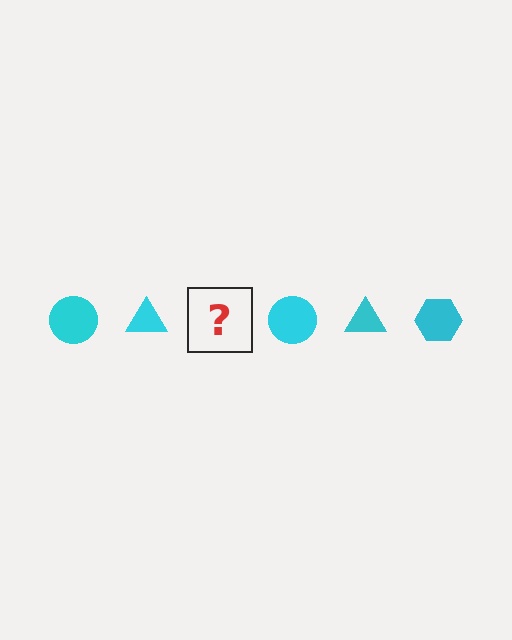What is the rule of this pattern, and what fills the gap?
The rule is that the pattern cycles through circle, triangle, hexagon shapes in cyan. The gap should be filled with a cyan hexagon.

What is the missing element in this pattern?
The missing element is a cyan hexagon.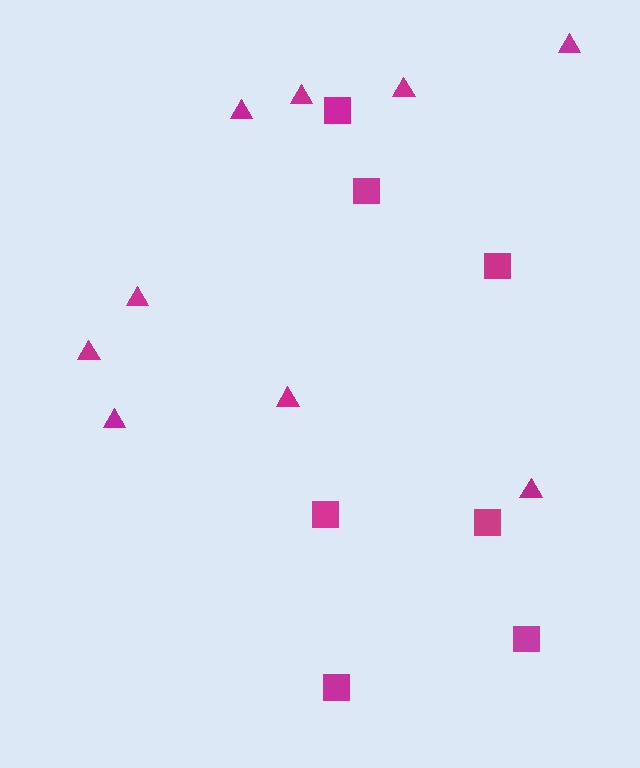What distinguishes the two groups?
There are 2 groups: one group of triangles (9) and one group of squares (7).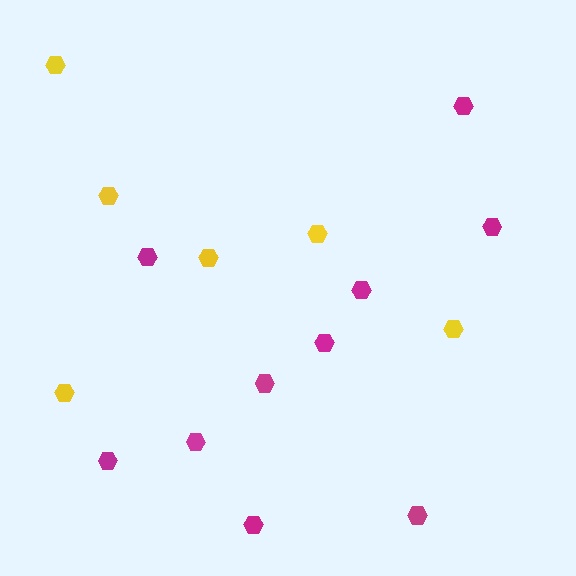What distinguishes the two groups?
There are 2 groups: one group of magenta hexagons (10) and one group of yellow hexagons (6).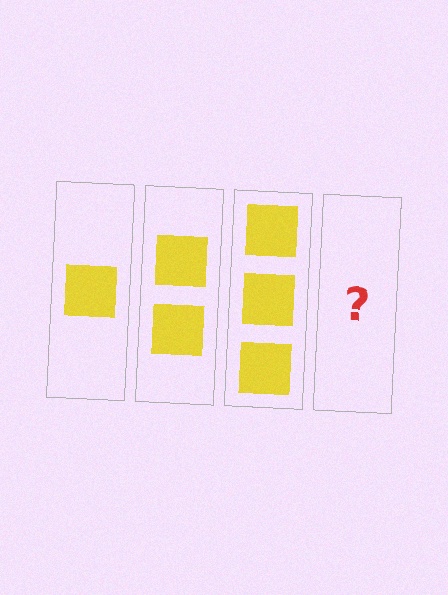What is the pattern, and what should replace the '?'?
The pattern is that each step adds one more square. The '?' should be 4 squares.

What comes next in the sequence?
The next element should be 4 squares.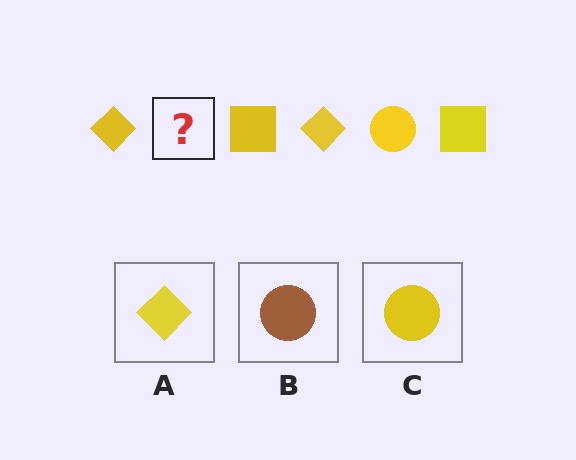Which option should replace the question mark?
Option C.